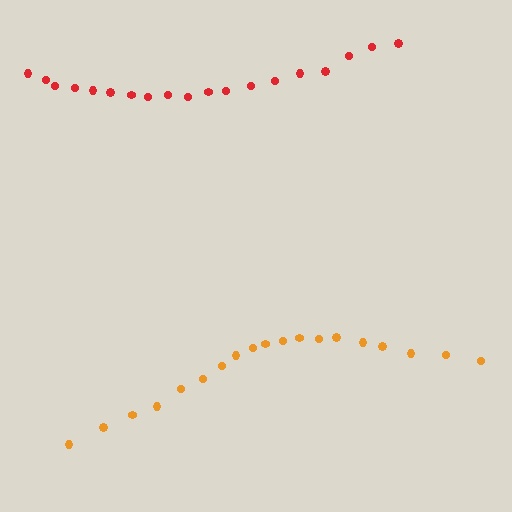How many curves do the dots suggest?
There are 2 distinct paths.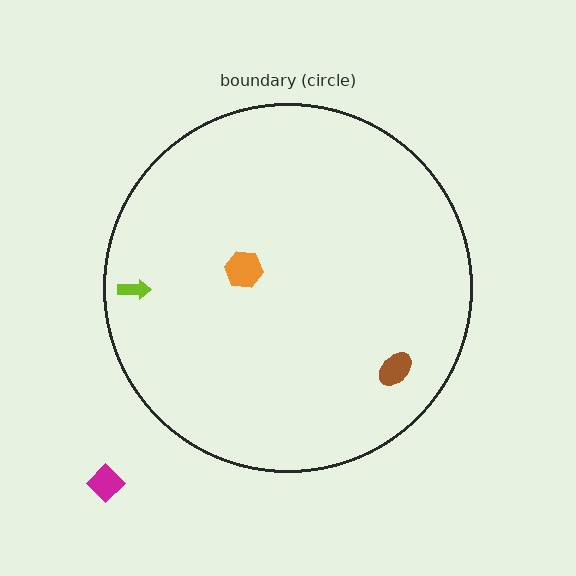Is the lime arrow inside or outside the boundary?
Inside.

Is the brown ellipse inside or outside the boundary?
Inside.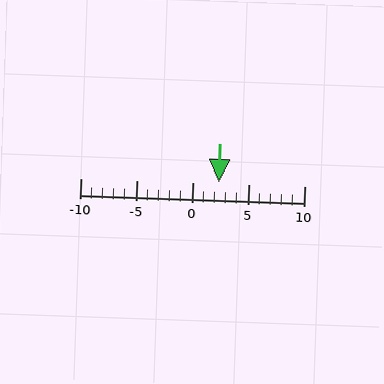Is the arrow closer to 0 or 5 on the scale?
The arrow is closer to 0.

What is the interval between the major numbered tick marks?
The major tick marks are spaced 5 units apart.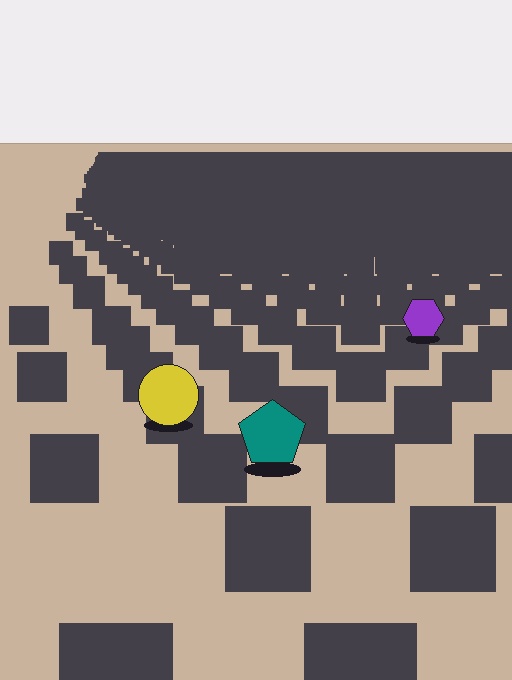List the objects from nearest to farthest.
From nearest to farthest: the teal pentagon, the yellow circle, the purple hexagon.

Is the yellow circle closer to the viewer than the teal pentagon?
No. The teal pentagon is closer — you can tell from the texture gradient: the ground texture is coarser near it.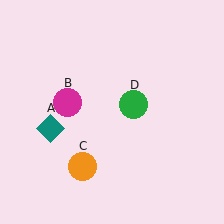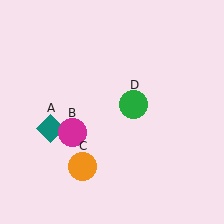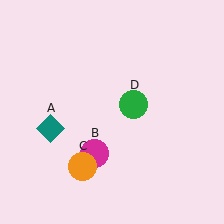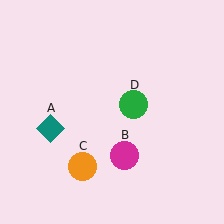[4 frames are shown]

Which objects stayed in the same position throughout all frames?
Teal diamond (object A) and orange circle (object C) and green circle (object D) remained stationary.